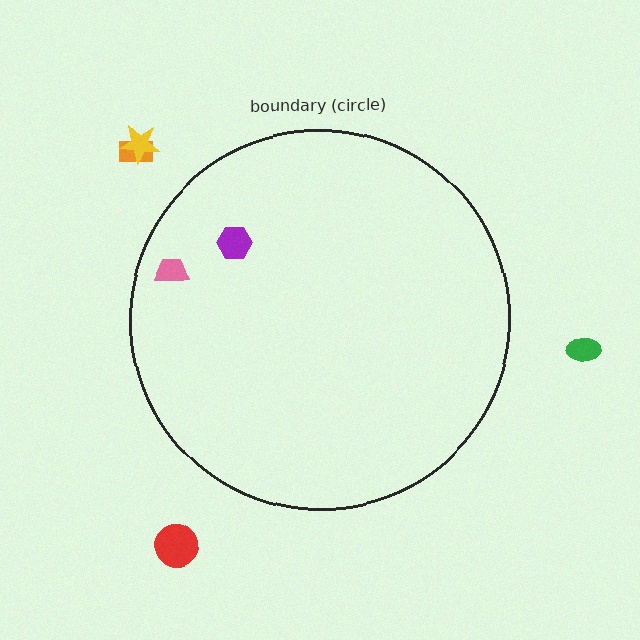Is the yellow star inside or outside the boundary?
Outside.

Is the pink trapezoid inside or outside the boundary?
Inside.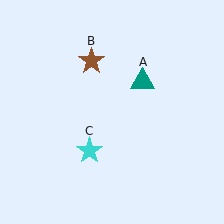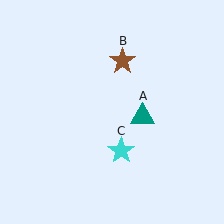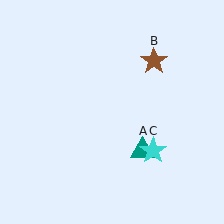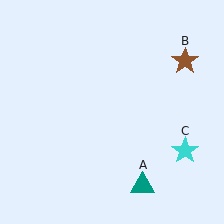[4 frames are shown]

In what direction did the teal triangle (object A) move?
The teal triangle (object A) moved down.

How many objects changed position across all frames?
3 objects changed position: teal triangle (object A), brown star (object B), cyan star (object C).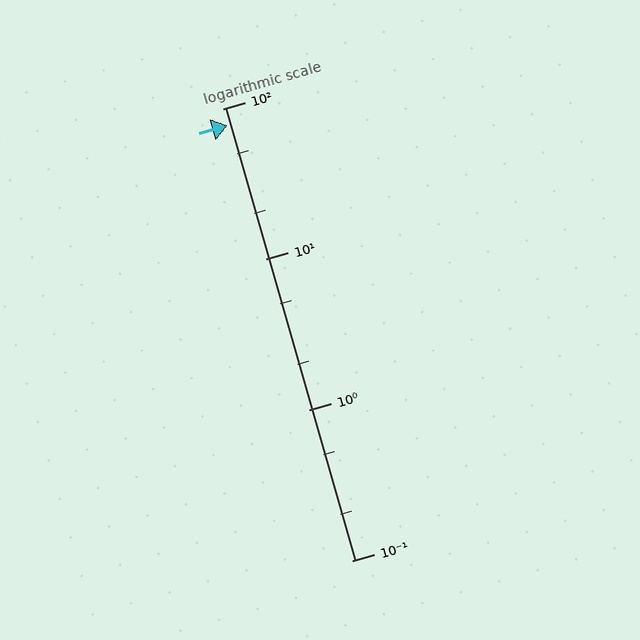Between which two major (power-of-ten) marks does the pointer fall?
The pointer is between 10 and 100.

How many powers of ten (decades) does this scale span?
The scale spans 3 decades, from 0.1 to 100.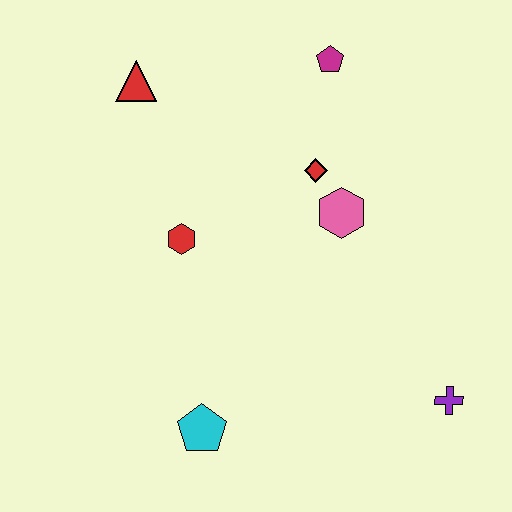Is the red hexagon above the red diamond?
No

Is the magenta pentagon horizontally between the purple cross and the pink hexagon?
No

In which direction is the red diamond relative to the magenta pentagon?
The red diamond is below the magenta pentagon.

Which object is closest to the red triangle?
The red hexagon is closest to the red triangle.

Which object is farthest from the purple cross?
The red triangle is farthest from the purple cross.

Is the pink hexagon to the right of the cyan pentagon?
Yes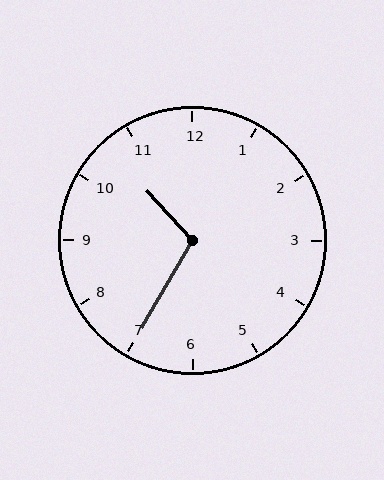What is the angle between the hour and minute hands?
Approximately 108 degrees.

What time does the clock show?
10:35.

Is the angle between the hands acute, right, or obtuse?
It is obtuse.